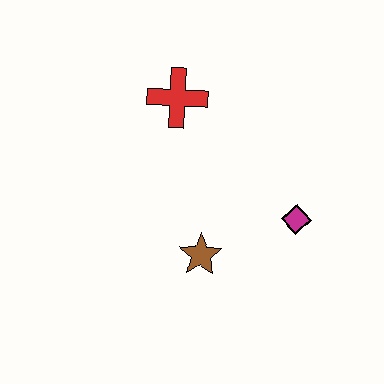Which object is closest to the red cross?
The brown star is closest to the red cross.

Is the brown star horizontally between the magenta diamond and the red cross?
Yes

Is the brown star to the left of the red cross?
No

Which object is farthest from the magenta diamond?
The red cross is farthest from the magenta diamond.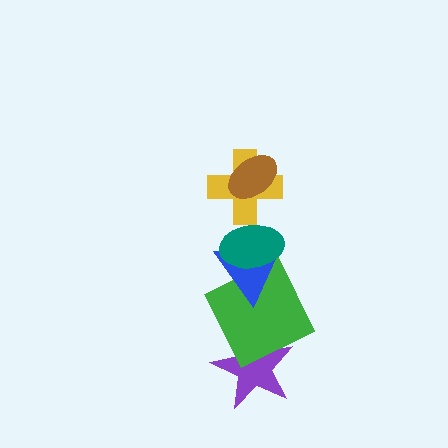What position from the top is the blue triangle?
The blue triangle is 4th from the top.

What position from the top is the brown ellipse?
The brown ellipse is 1st from the top.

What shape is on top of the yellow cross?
The brown ellipse is on top of the yellow cross.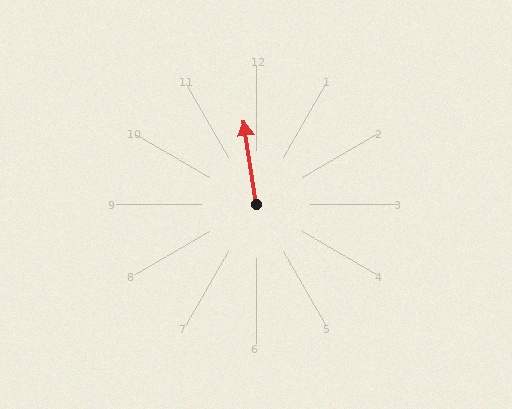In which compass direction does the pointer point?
North.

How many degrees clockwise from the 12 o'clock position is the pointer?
Approximately 352 degrees.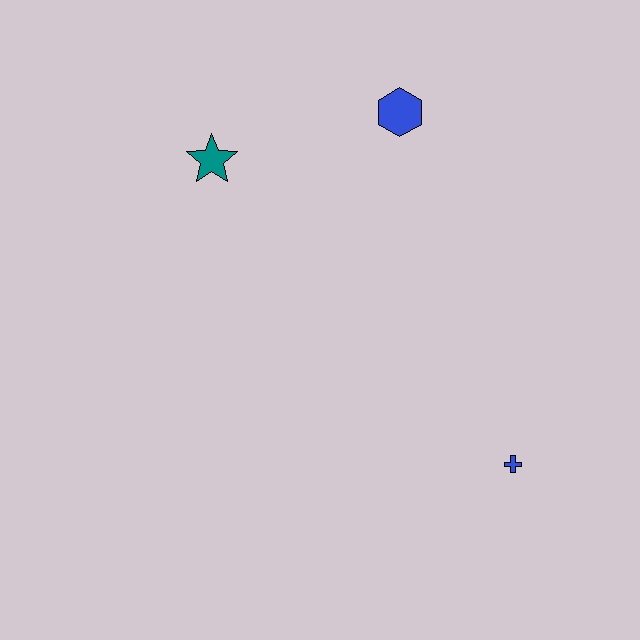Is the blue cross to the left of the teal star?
No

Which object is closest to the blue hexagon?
The teal star is closest to the blue hexagon.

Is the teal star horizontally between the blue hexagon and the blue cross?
No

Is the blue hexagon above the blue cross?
Yes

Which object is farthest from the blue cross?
The teal star is farthest from the blue cross.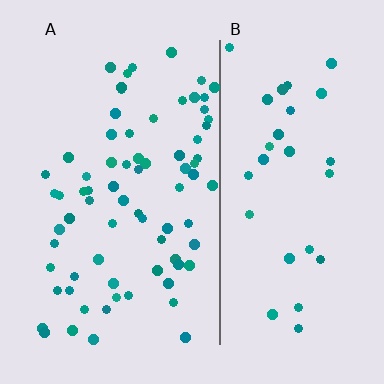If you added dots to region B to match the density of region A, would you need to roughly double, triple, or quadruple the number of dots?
Approximately double.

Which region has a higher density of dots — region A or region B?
A (the left).